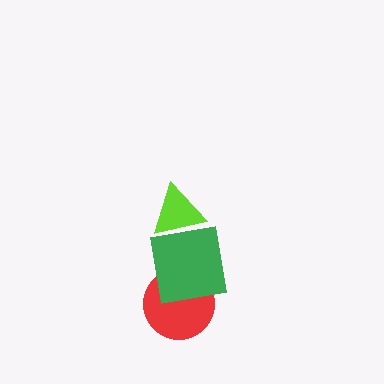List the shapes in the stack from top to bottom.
From top to bottom: the lime triangle, the green square, the red circle.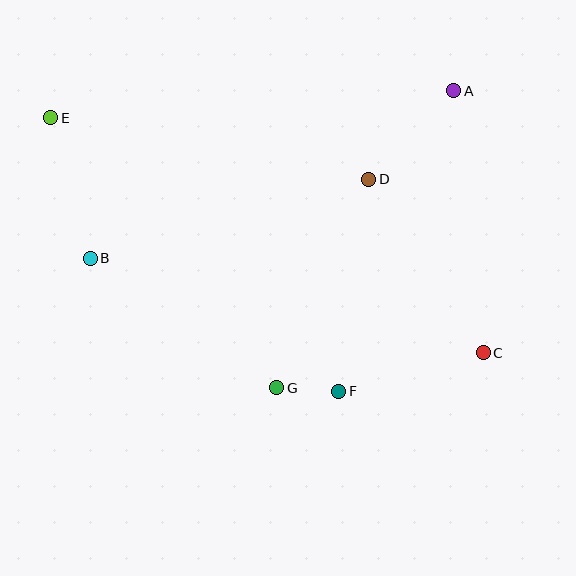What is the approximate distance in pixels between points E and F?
The distance between E and F is approximately 397 pixels.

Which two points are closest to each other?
Points F and G are closest to each other.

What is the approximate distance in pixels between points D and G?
The distance between D and G is approximately 228 pixels.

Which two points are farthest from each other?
Points C and E are farthest from each other.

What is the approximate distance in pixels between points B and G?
The distance between B and G is approximately 227 pixels.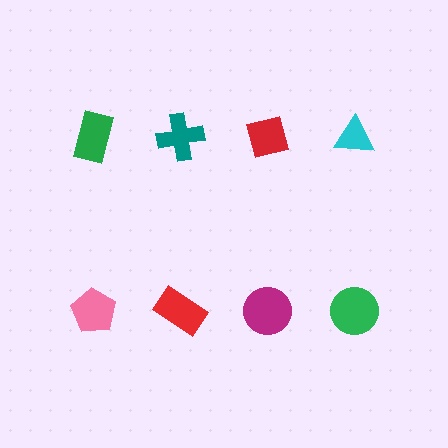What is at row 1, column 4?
A cyan triangle.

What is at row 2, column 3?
A magenta circle.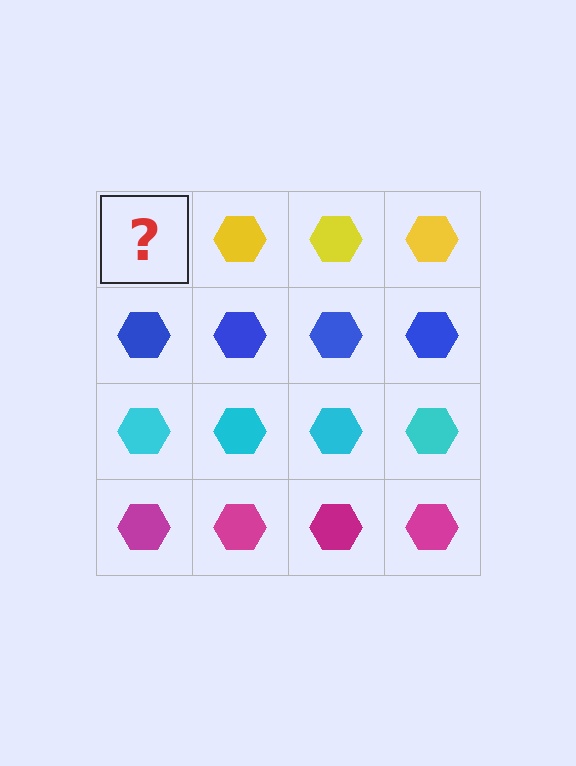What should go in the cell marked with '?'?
The missing cell should contain a yellow hexagon.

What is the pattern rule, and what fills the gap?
The rule is that each row has a consistent color. The gap should be filled with a yellow hexagon.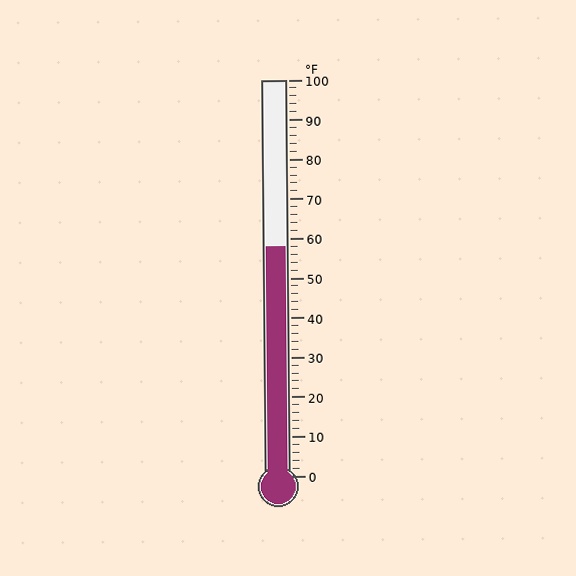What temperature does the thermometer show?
The thermometer shows approximately 58°F.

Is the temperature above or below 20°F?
The temperature is above 20°F.